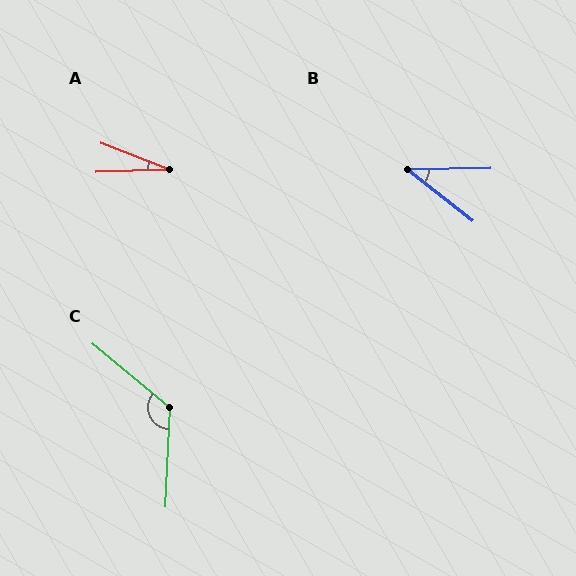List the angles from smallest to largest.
A (24°), B (40°), C (127°).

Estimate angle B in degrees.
Approximately 40 degrees.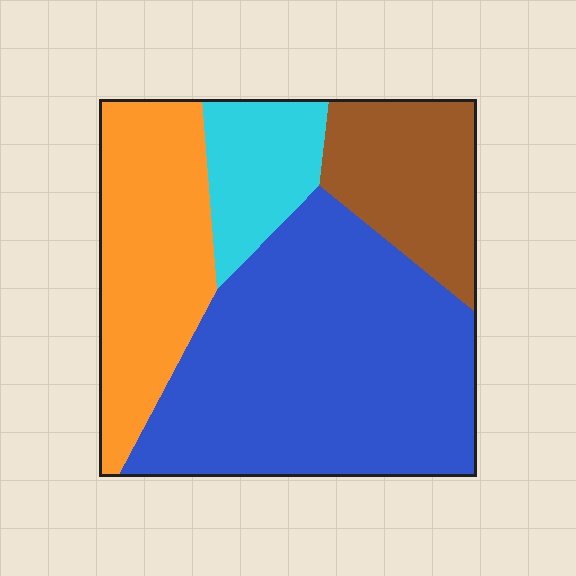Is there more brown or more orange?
Orange.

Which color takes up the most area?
Blue, at roughly 50%.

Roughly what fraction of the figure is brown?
Brown takes up about one sixth (1/6) of the figure.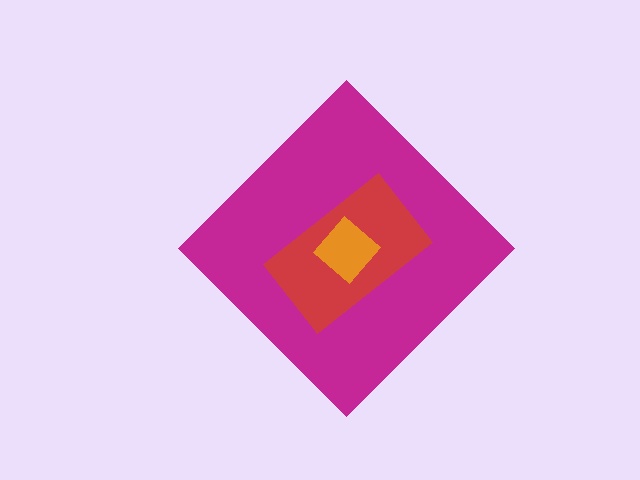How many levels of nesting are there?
3.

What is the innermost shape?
The orange diamond.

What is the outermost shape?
The magenta diamond.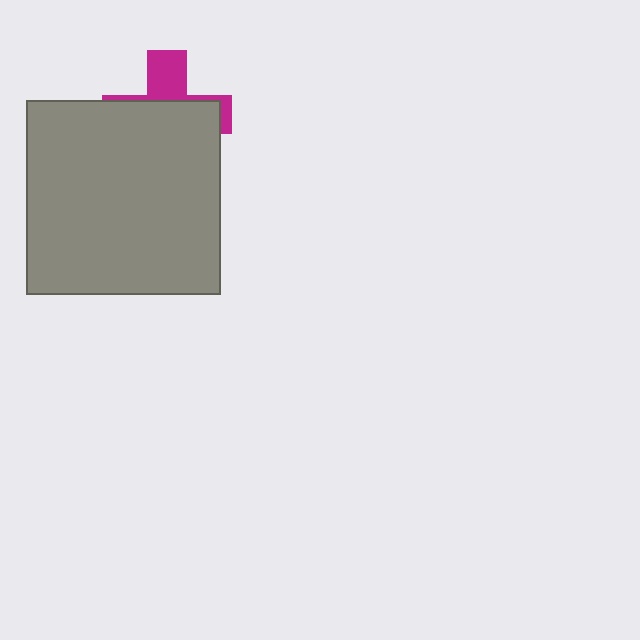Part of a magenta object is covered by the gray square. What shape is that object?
It is a cross.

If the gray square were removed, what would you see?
You would see the complete magenta cross.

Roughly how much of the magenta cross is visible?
A small part of it is visible (roughly 31%).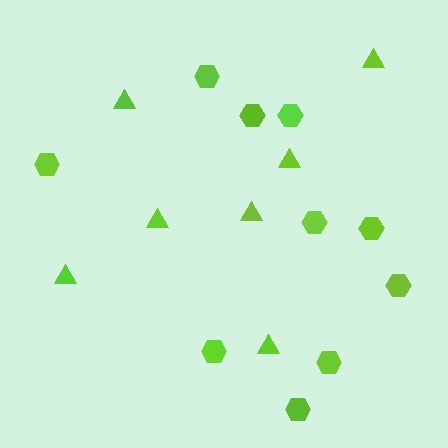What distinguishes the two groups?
There are 2 groups: one group of hexagons (10) and one group of triangles (7).